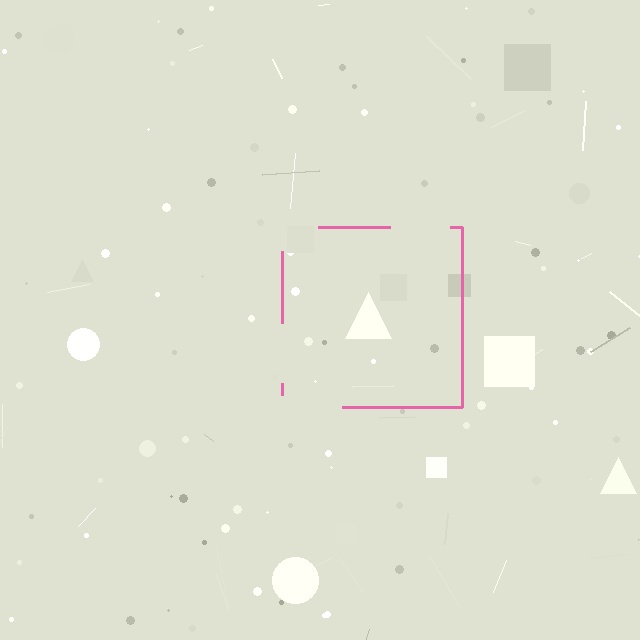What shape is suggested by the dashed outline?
The dashed outline suggests a square.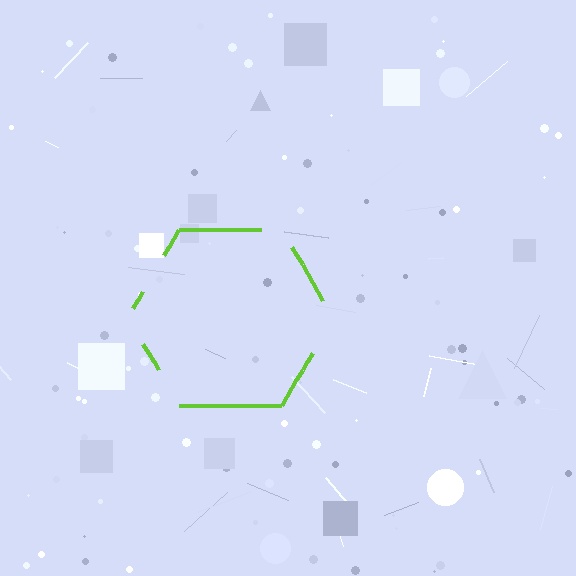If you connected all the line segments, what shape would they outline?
They would outline a hexagon.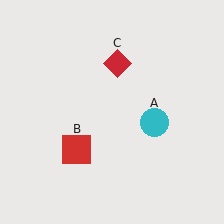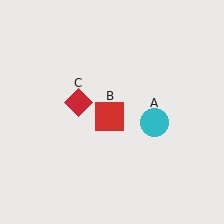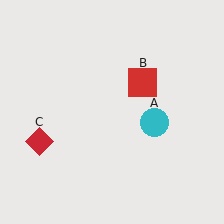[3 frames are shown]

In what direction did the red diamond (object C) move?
The red diamond (object C) moved down and to the left.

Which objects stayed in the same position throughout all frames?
Cyan circle (object A) remained stationary.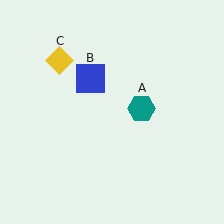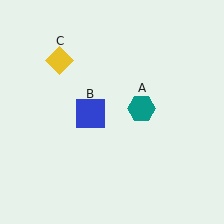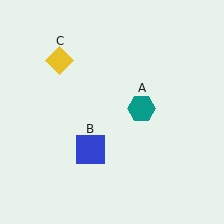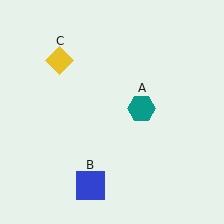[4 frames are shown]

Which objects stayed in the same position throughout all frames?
Teal hexagon (object A) and yellow diamond (object C) remained stationary.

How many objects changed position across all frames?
1 object changed position: blue square (object B).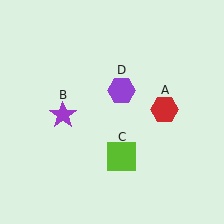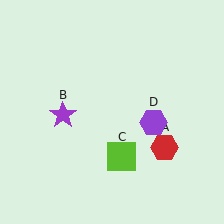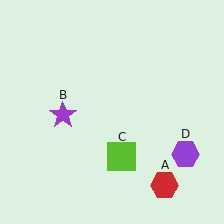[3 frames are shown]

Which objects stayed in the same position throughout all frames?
Purple star (object B) and lime square (object C) remained stationary.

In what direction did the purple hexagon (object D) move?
The purple hexagon (object D) moved down and to the right.